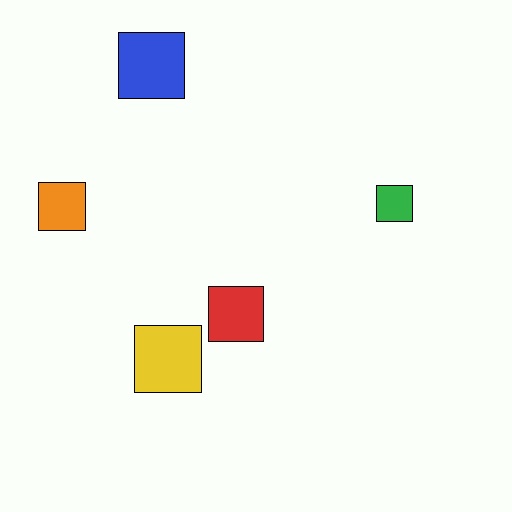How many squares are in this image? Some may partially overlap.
There are 5 squares.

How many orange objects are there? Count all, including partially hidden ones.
There is 1 orange object.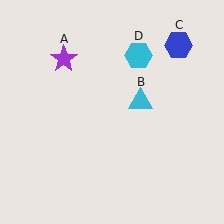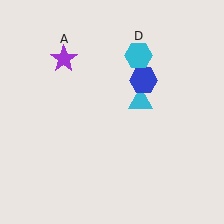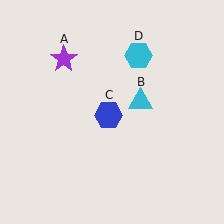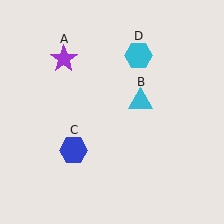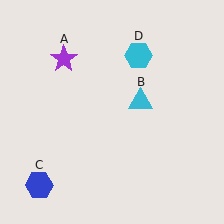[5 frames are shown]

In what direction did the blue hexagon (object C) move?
The blue hexagon (object C) moved down and to the left.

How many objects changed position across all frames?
1 object changed position: blue hexagon (object C).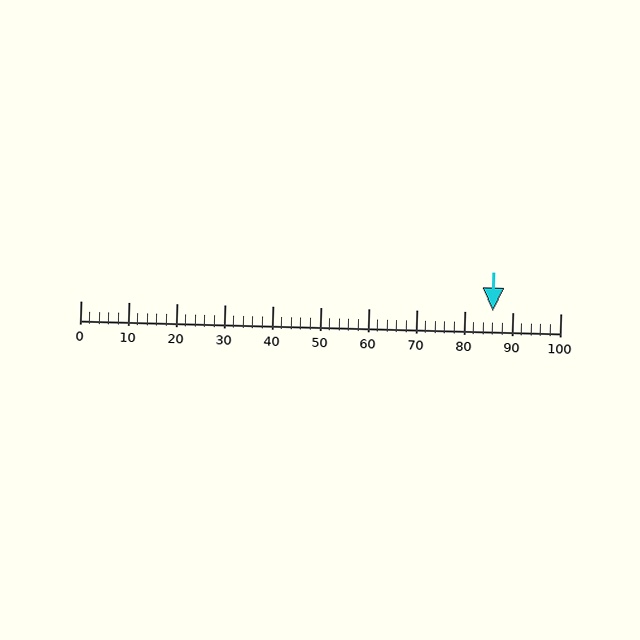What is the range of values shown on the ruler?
The ruler shows values from 0 to 100.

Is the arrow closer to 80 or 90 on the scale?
The arrow is closer to 90.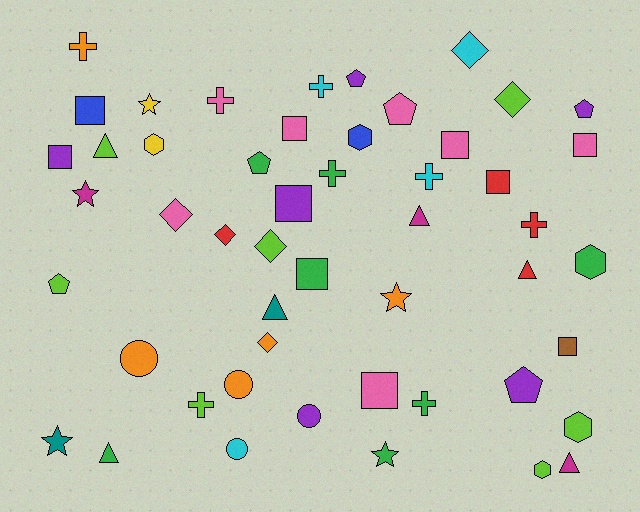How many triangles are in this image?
There are 6 triangles.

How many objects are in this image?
There are 50 objects.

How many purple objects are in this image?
There are 6 purple objects.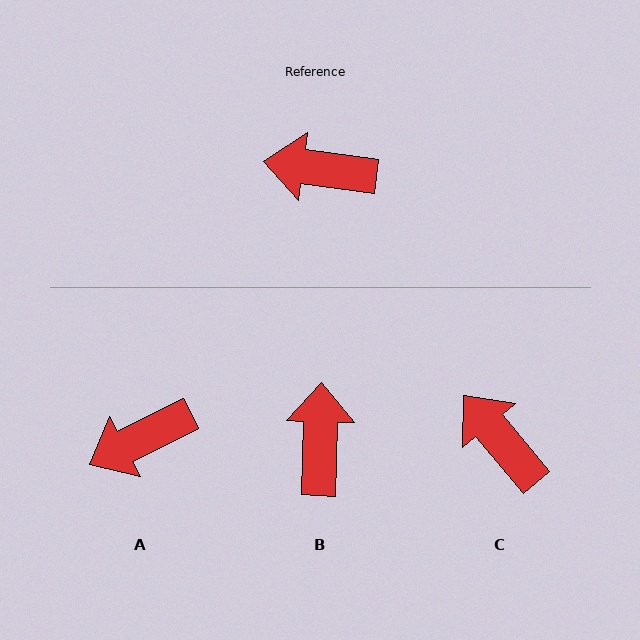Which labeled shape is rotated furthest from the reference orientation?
B, about 84 degrees away.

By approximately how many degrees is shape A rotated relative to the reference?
Approximately 34 degrees counter-clockwise.